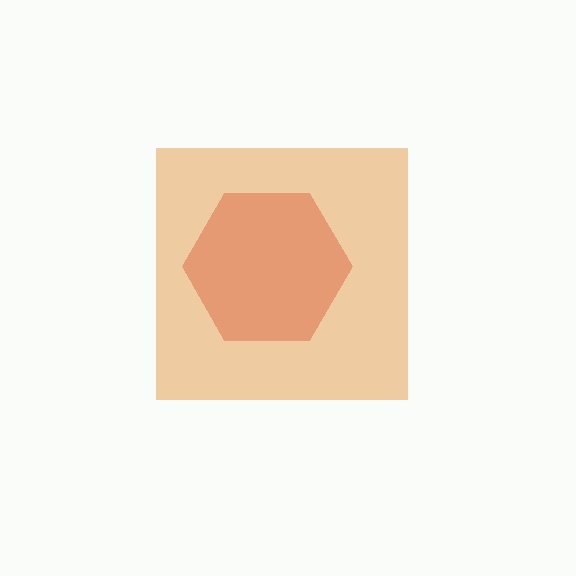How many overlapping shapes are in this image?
There are 2 overlapping shapes in the image.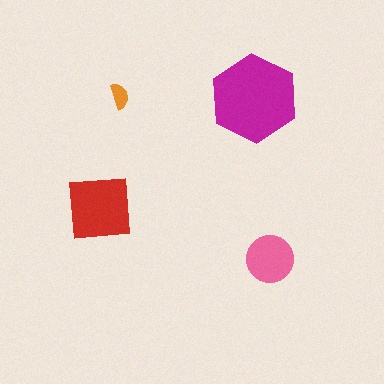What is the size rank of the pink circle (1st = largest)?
3rd.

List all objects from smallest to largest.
The orange semicircle, the pink circle, the red square, the magenta hexagon.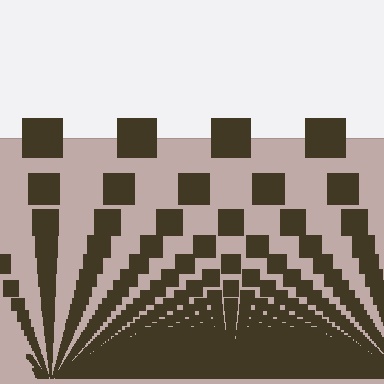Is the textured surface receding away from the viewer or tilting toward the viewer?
The surface appears to tilt toward the viewer. Texture elements get larger and sparser toward the top.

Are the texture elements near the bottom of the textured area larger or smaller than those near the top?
Smaller. The gradient is inverted — elements near the bottom are smaller and denser.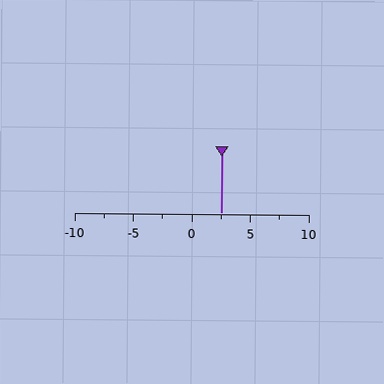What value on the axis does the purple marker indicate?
The marker indicates approximately 2.5.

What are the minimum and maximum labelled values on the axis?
The axis runs from -10 to 10.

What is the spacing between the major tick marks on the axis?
The major ticks are spaced 5 apart.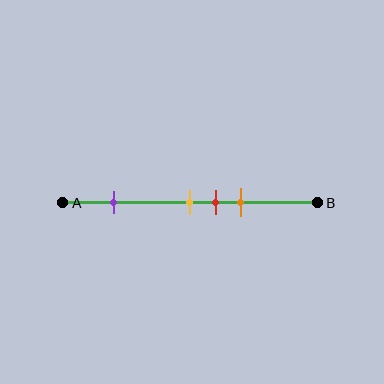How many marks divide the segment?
There are 4 marks dividing the segment.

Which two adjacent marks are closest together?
The yellow and red marks are the closest adjacent pair.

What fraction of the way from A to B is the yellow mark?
The yellow mark is approximately 50% (0.5) of the way from A to B.